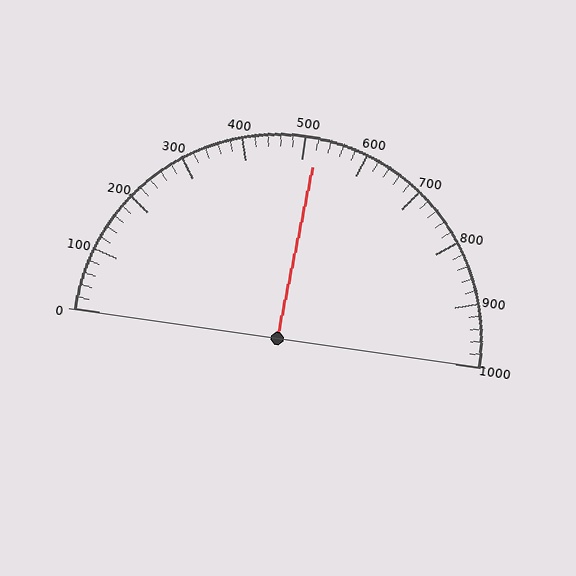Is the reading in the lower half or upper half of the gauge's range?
The reading is in the upper half of the range (0 to 1000).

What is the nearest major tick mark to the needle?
The nearest major tick mark is 500.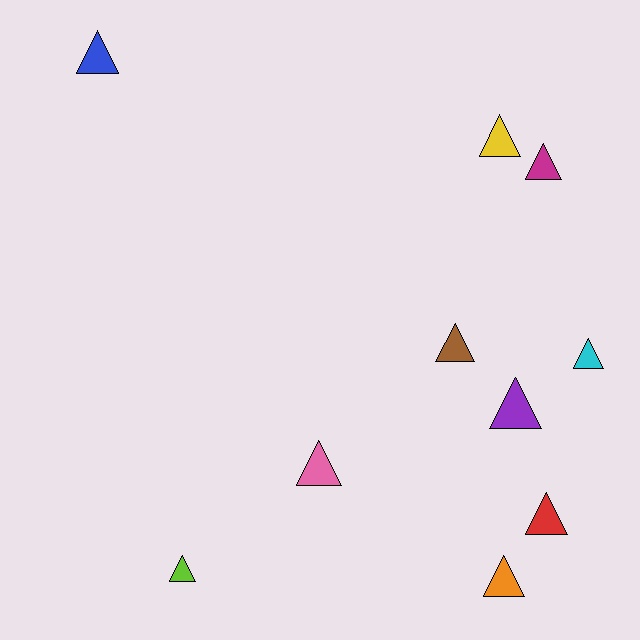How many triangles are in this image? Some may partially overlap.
There are 10 triangles.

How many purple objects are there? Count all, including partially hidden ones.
There is 1 purple object.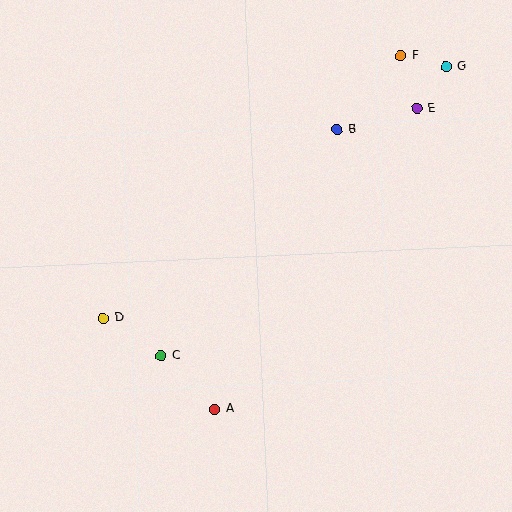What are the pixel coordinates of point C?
Point C is at (161, 356).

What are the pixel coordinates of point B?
Point B is at (337, 129).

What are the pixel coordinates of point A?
Point A is at (214, 409).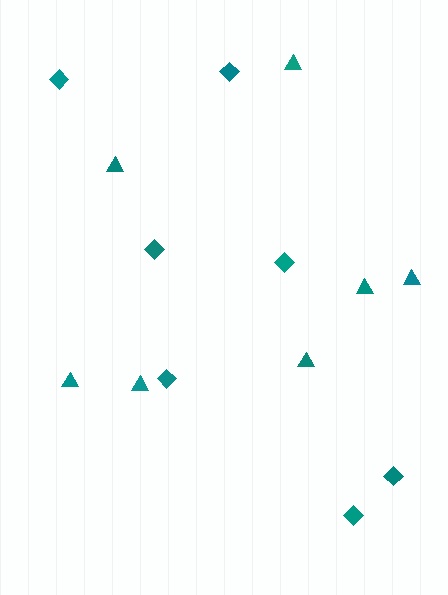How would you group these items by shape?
There are 2 groups: one group of diamonds (7) and one group of triangles (7).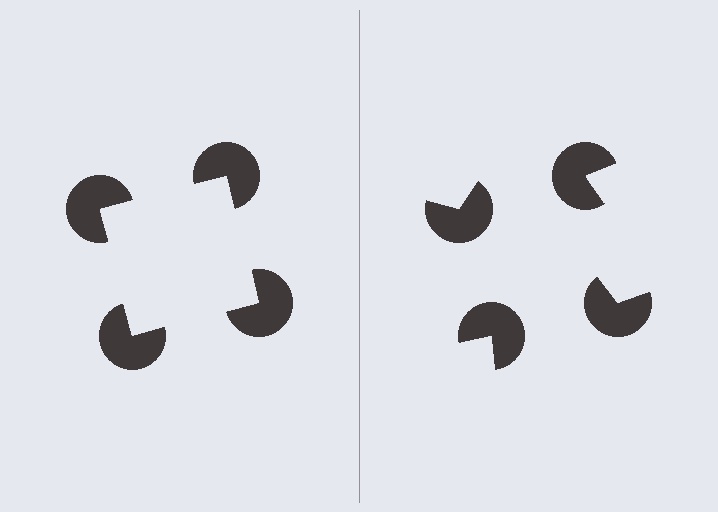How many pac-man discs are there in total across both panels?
8 — 4 on each side.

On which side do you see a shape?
An illusory square appears on the left side. On the right side the wedge cuts are rotated, so no coherent shape forms.